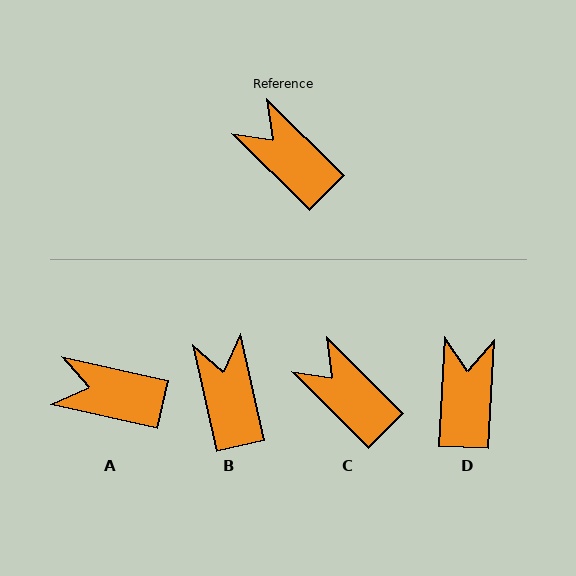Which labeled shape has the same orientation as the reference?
C.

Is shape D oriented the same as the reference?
No, it is off by about 48 degrees.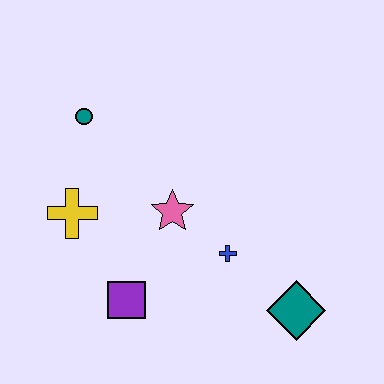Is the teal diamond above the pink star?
No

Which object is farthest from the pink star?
The teal diamond is farthest from the pink star.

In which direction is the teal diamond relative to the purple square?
The teal diamond is to the right of the purple square.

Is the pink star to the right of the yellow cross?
Yes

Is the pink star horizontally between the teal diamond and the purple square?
Yes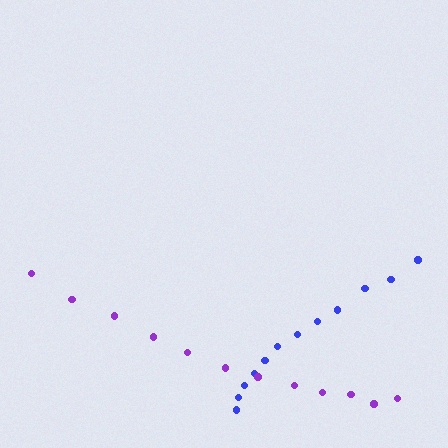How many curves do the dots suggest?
There are 2 distinct paths.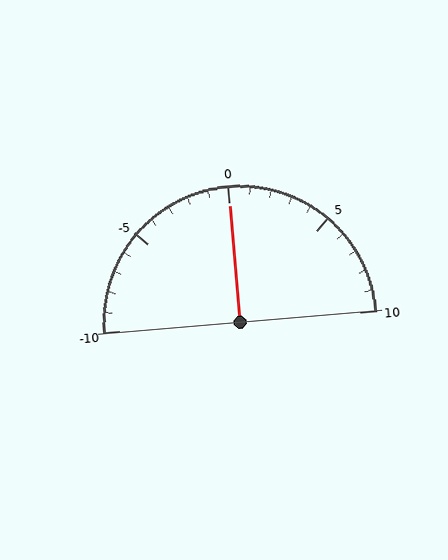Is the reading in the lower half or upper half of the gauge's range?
The reading is in the upper half of the range (-10 to 10).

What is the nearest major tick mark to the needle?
The nearest major tick mark is 0.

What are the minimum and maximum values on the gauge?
The gauge ranges from -10 to 10.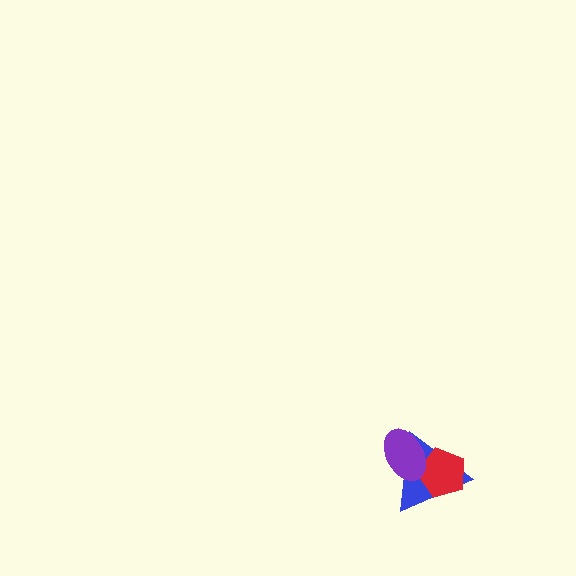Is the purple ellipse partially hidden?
No, no other shape covers it.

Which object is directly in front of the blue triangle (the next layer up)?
The red pentagon is directly in front of the blue triangle.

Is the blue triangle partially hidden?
Yes, it is partially covered by another shape.